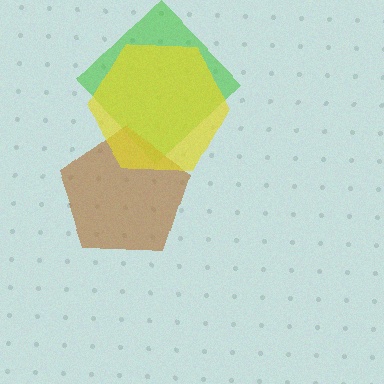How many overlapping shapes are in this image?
There are 3 overlapping shapes in the image.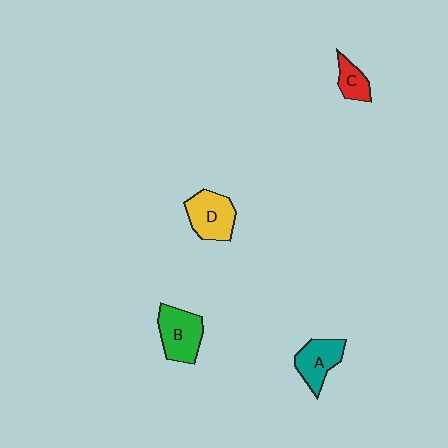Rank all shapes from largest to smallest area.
From largest to smallest: B (green), D (yellow), A (teal), C (red).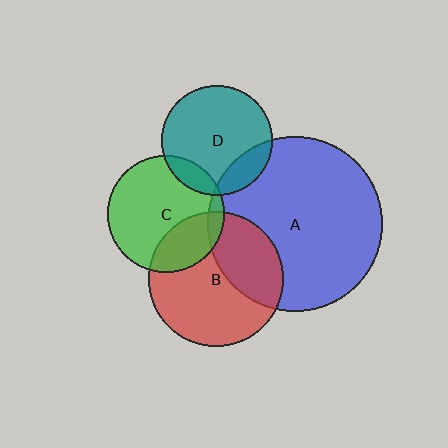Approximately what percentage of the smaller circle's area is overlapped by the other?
Approximately 15%.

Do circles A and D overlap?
Yes.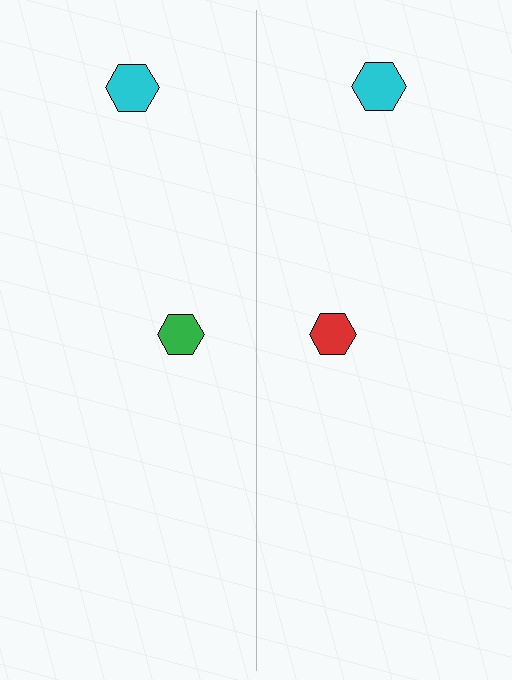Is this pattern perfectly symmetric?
No, the pattern is not perfectly symmetric. The red hexagon on the right side breaks the symmetry — its mirror counterpart is green.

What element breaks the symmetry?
The red hexagon on the right side breaks the symmetry — its mirror counterpart is green.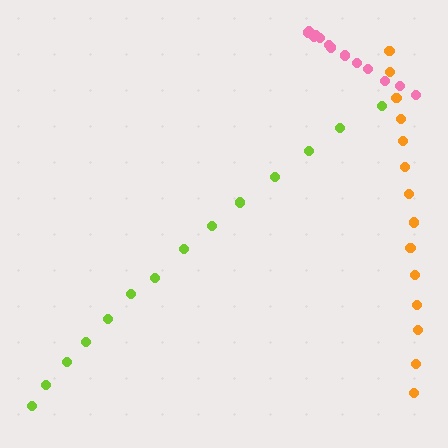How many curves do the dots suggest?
There are 3 distinct paths.